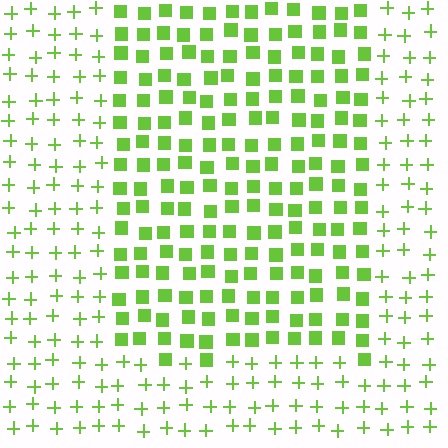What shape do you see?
I see a rectangle.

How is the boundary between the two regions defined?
The boundary is defined by a change in element shape: squares inside vs. plus signs outside. All elements share the same color and spacing.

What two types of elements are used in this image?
The image uses squares inside the rectangle region and plus signs outside it.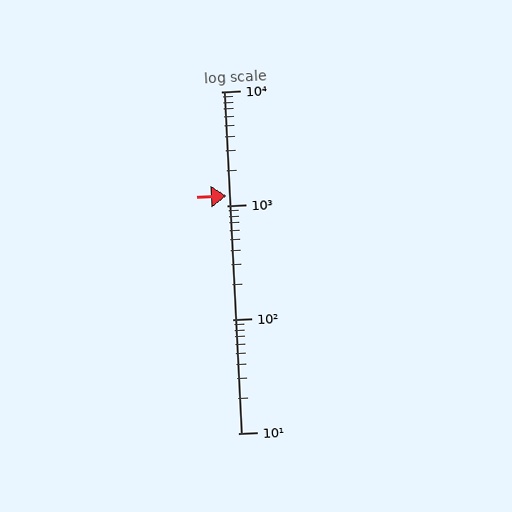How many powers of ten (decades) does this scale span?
The scale spans 3 decades, from 10 to 10000.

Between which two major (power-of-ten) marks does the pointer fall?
The pointer is between 1000 and 10000.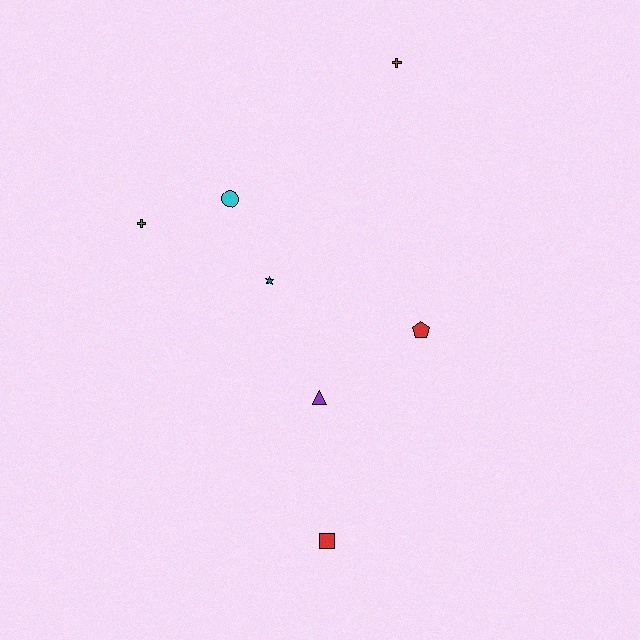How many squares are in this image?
There is 1 square.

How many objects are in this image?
There are 7 objects.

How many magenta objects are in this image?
There are no magenta objects.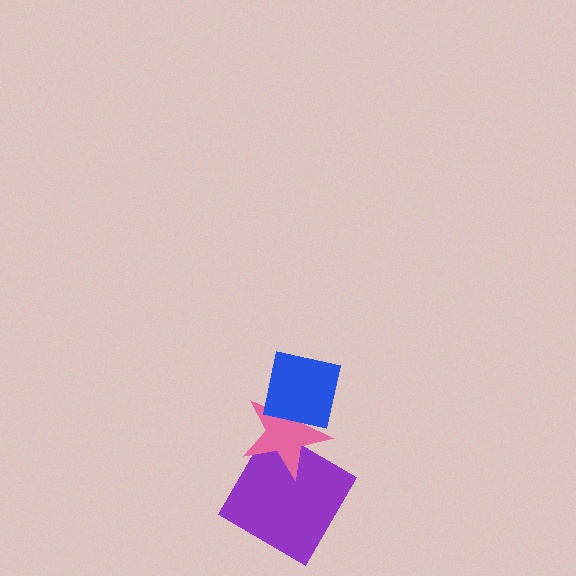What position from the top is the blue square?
The blue square is 1st from the top.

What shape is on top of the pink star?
The blue square is on top of the pink star.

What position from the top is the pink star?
The pink star is 2nd from the top.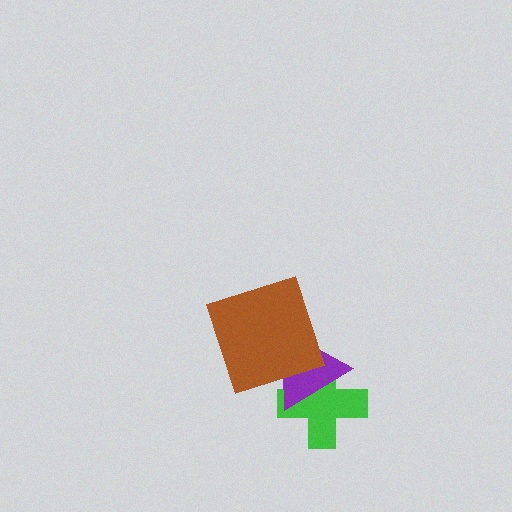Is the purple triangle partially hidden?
Yes, it is partially covered by another shape.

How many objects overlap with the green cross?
1 object overlaps with the green cross.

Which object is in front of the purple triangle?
The brown square is in front of the purple triangle.